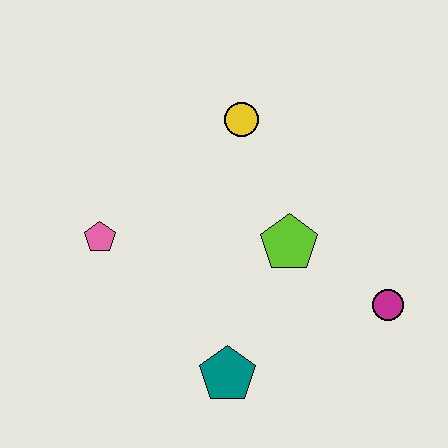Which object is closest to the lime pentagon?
The magenta circle is closest to the lime pentagon.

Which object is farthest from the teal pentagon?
The yellow circle is farthest from the teal pentagon.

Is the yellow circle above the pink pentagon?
Yes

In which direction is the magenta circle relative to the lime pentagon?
The magenta circle is to the right of the lime pentagon.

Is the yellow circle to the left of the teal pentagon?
No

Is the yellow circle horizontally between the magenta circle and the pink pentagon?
Yes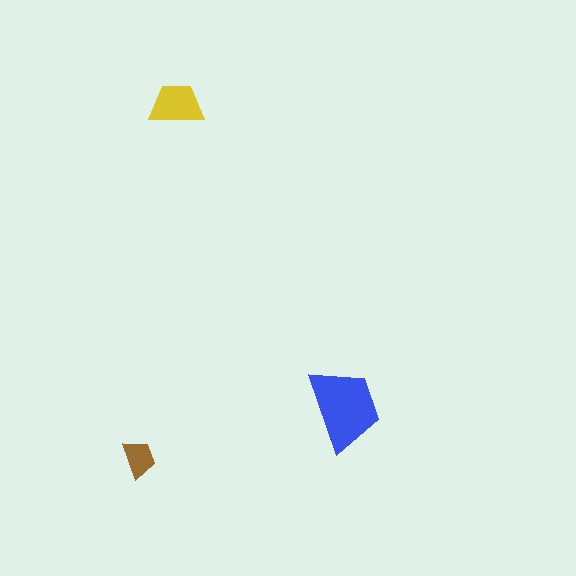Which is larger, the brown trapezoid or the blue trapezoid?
The blue one.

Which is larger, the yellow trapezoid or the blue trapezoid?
The blue one.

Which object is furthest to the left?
The brown trapezoid is leftmost.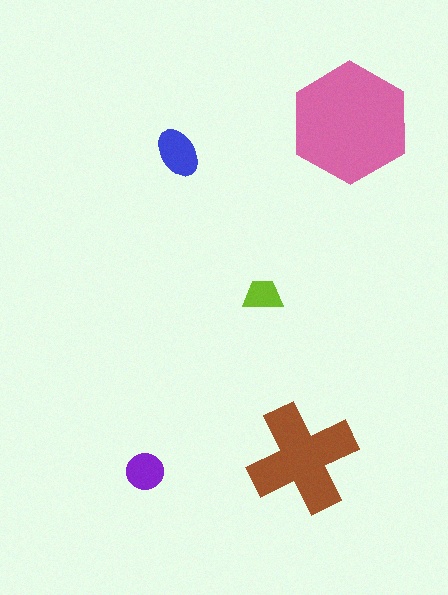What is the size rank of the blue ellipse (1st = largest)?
3rd.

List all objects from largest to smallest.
The pink hexagon, the brown cross, the blue ellipse, the purple circle, the lime trapezoid.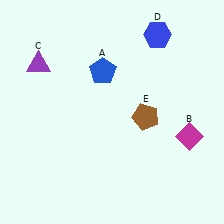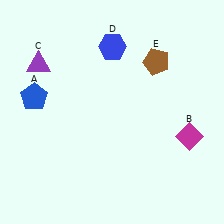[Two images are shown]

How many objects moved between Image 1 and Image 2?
3 objects moved between the two images.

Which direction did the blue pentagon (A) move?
The blue pentagon (A) moved left.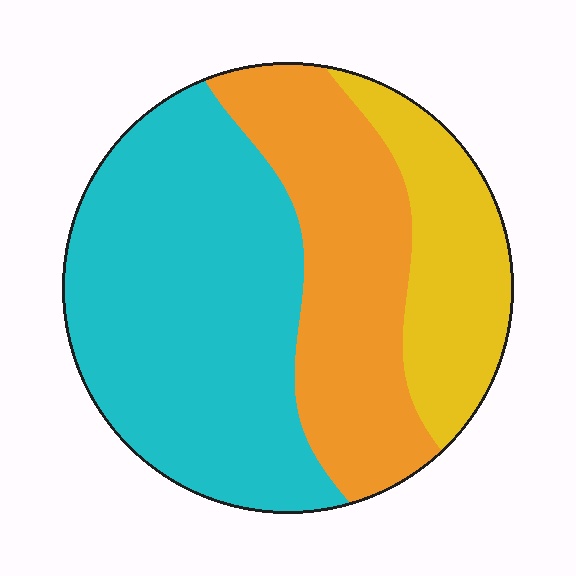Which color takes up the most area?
Cyan, at roughly 50%.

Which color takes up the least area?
Yellow, at roughly 20%.